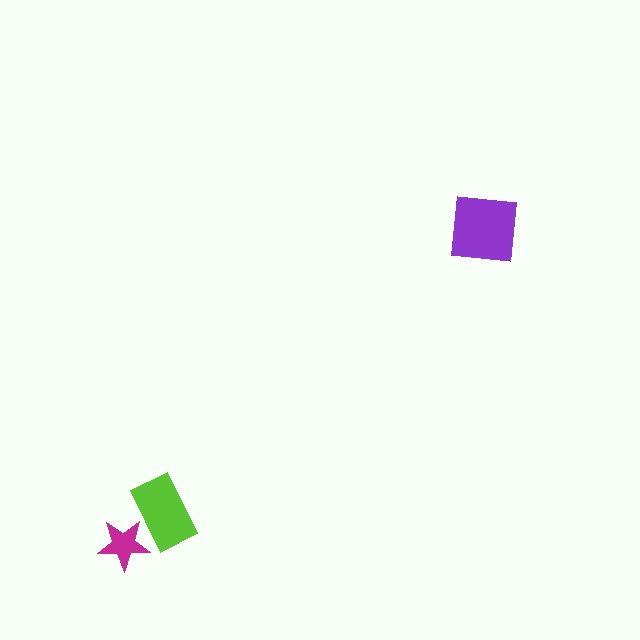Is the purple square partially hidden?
No, no other shape covers it.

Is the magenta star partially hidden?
Yes, it is partially covered by another shape.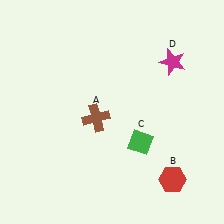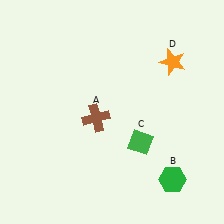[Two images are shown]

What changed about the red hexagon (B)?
In Image 1, B is red. In Image 2, it changed to green.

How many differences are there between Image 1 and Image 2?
There are 2 differences between the two images.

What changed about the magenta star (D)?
In Image 1, D is magenta. In Image 2, it changed to orange.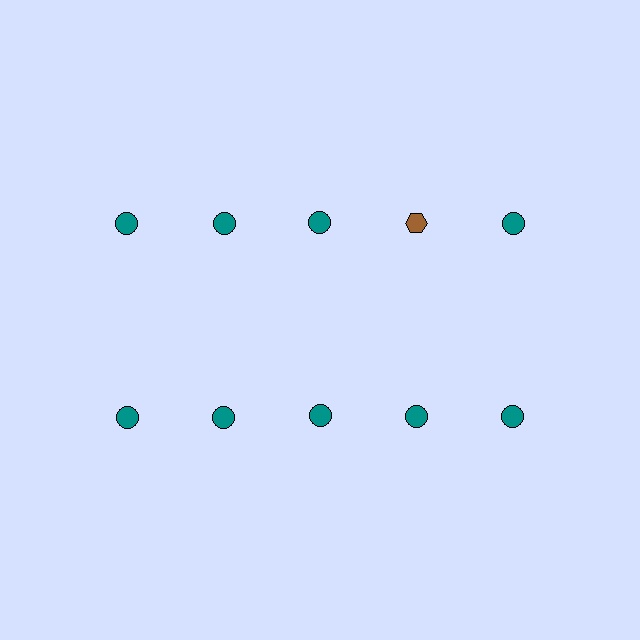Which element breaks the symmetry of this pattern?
The brown hexagon in the top row, second from right column breaks the symmetry. All other shapes are teal circles.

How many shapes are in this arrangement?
There are 10 shapes arranged in a grid pattern.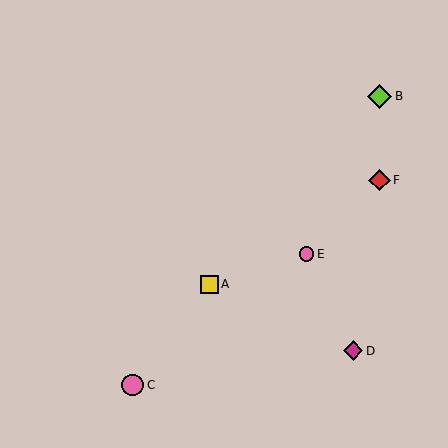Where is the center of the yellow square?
The center of the yellow square is at (210, 284).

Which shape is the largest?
The lime diamond (labeled B) is the largest.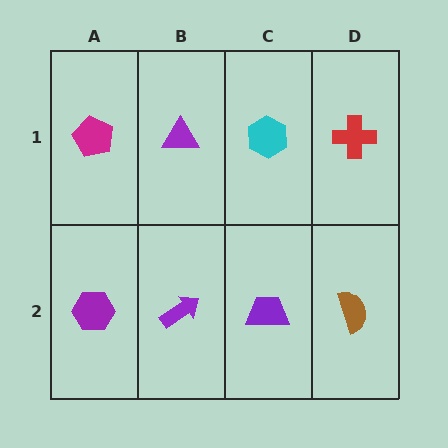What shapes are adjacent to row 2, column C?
A cyan hexagon (row 1, column C), a purple arrow (row 2, column B), a brown semicircle (row 2, column D).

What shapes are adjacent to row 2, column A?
A magenta pentagon (row 1, column A), a purple arrow (row 2, column B).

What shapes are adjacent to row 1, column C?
A purple trapezoid (row 2, column C), a purple triangle (row 1, column B), a red cross (row 1, column D).